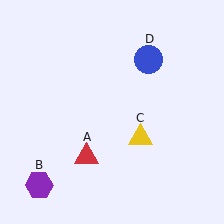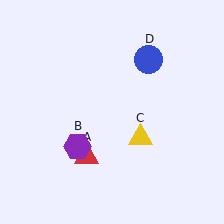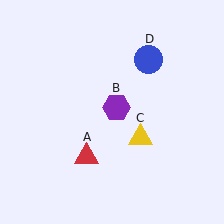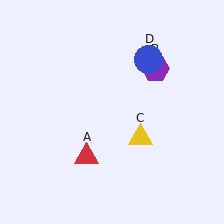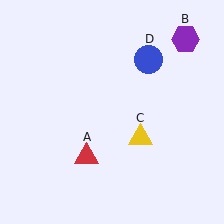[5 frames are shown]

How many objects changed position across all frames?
1 object changed position: purple hexagon (object B).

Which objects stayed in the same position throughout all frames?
Red triangle (object A) and yellow triangle (object C) and blue circle (object D) remained stationary.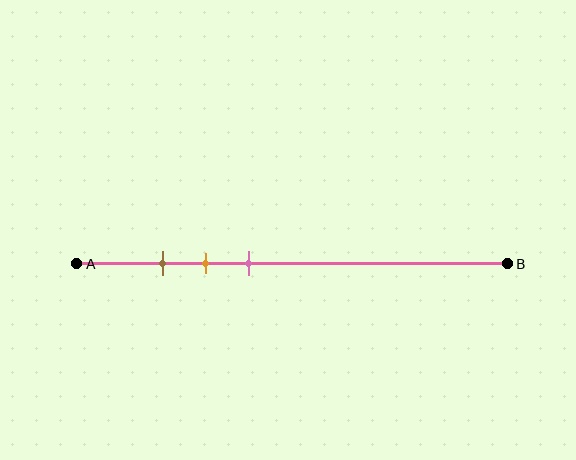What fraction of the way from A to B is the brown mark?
The brown mark is approximately 20% (0.2) of the way from A to B.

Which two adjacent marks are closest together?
The brown and orange marks are the closest adjacent pair.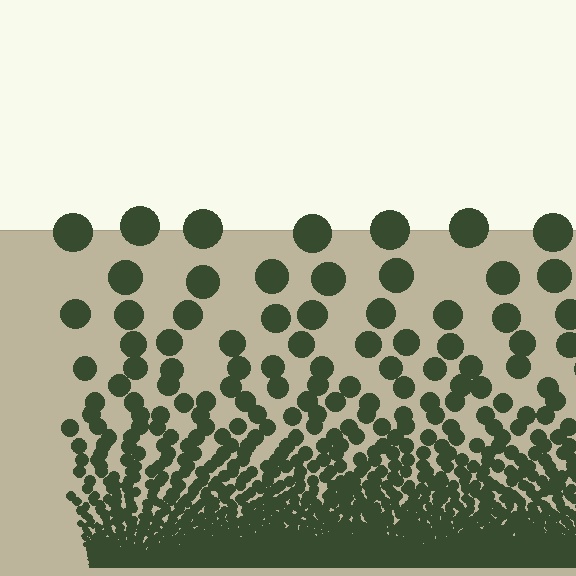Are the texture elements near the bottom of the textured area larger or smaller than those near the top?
Smaller. The gradient is inverted — elements near the bottom are smaller and denser.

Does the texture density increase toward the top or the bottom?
Density increases toward the bottom.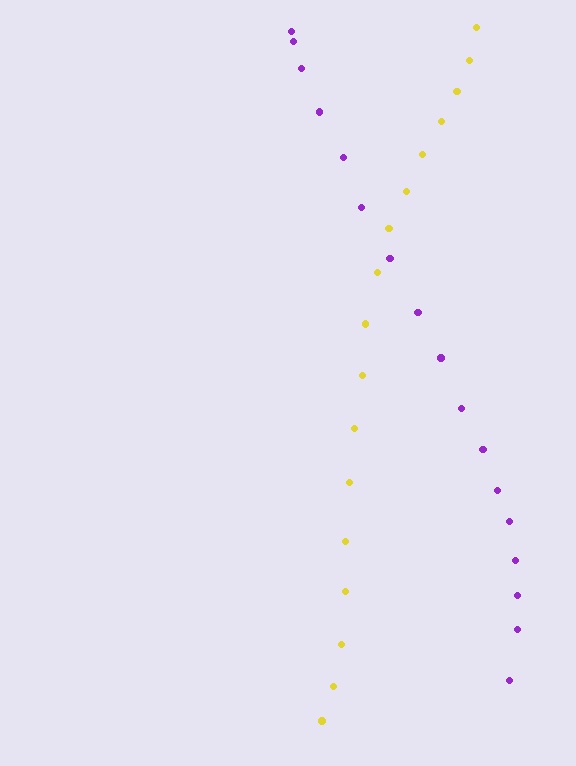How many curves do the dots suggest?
There are 2 distinct paths.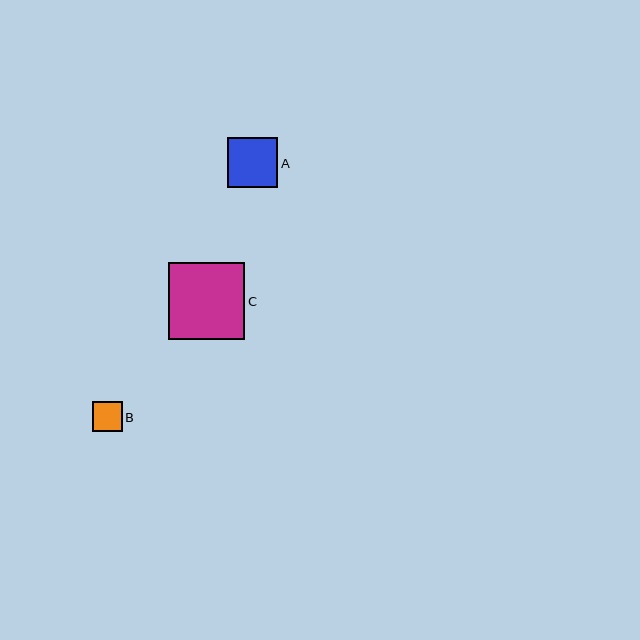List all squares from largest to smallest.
From largest to smallest: C, A, B.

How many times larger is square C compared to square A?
Square C is approximately 1.5 times the size of square A.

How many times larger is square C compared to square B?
Square C is approximately 2.6 times the size of square B.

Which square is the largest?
Square C is the largest with a size of approximately 76 pixels.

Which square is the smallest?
Square B is the smallest with a size of approximately 30 pixels.